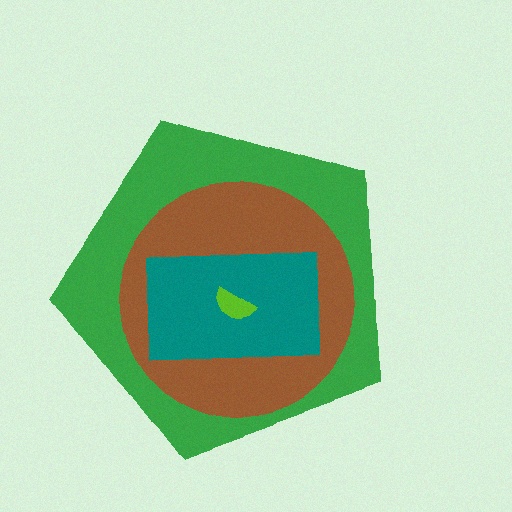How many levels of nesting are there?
4.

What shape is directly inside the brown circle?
The teal rectangle.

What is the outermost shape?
The green pentagon.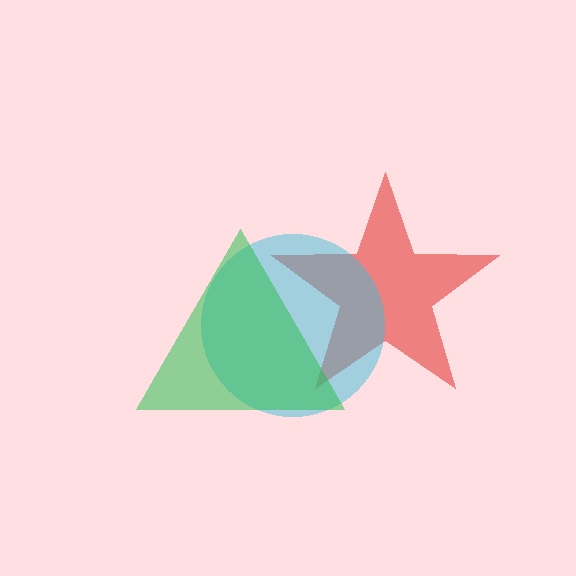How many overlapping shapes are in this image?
There are 3 overlapping shapes in the image.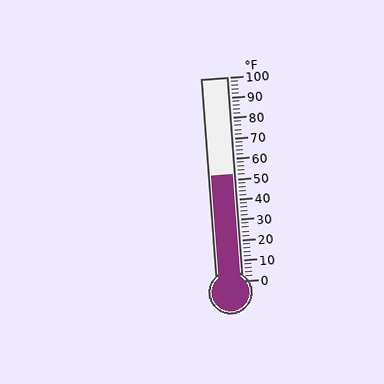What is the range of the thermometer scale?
The thermometer scale ranges from 0°F to 100°F.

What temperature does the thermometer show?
The thermometer shows approximately 52°F.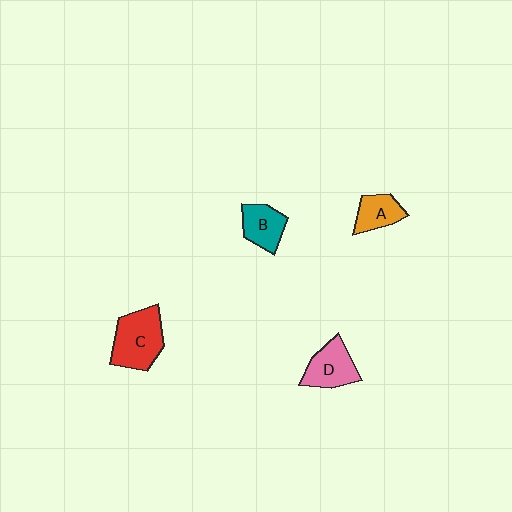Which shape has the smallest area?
Shape A (orange).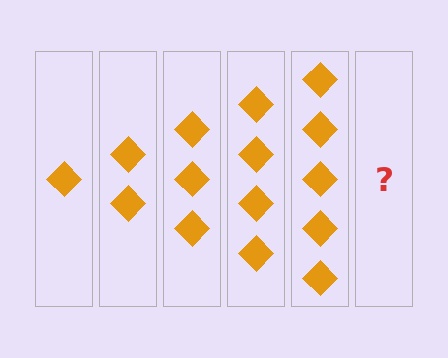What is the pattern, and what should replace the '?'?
The pattern is that each step adds one more diamond. The '?' should be 6 diamonds.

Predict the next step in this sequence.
The next step is 6 diamonds.